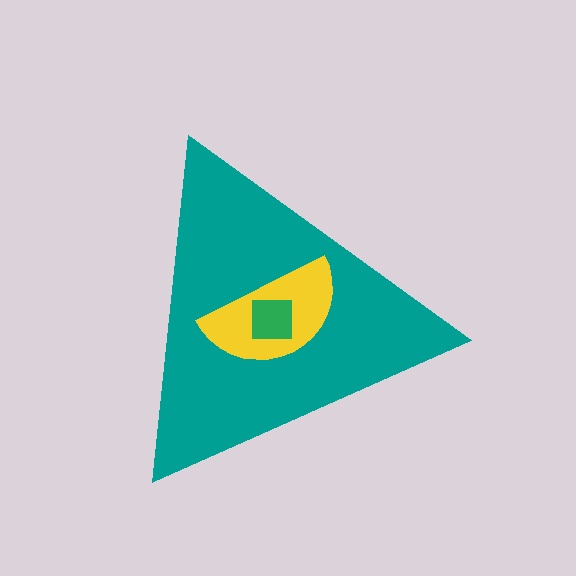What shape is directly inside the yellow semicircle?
The green square.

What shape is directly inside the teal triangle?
The yellow semicircle.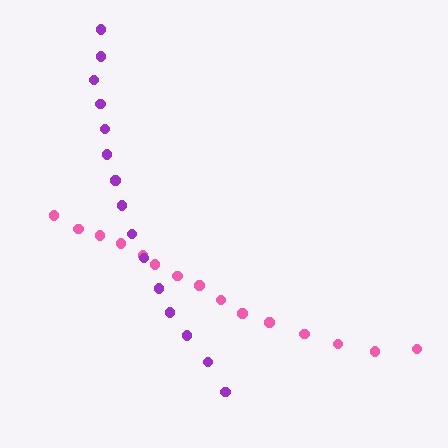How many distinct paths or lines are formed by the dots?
There are 2 distinct paths.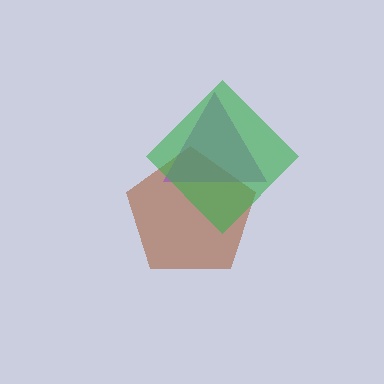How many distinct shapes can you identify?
There are 3 distinct shapes: a brown pentagon, a purple triangle, a green diamond.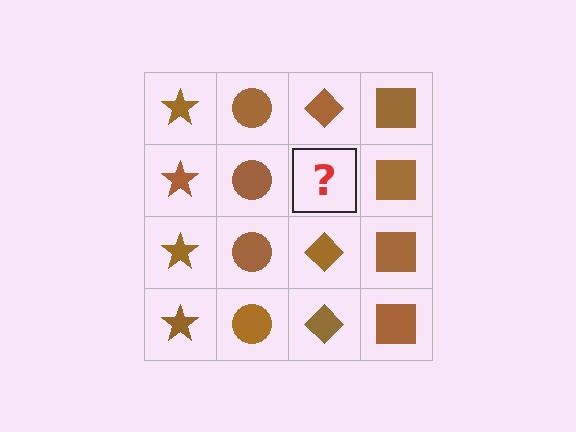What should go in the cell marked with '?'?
The missing cell should contain a brown diamond.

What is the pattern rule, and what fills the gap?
The rule is that each column has a consistent shape. The gap should be filled with a brown diamond.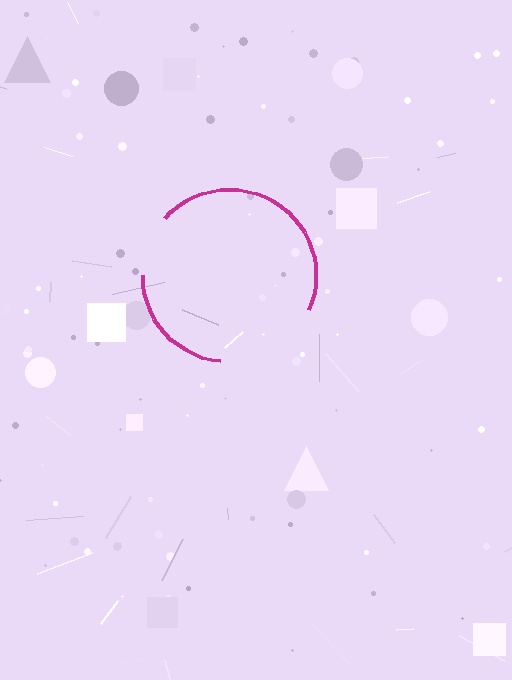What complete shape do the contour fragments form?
The contour fragments form a circle.